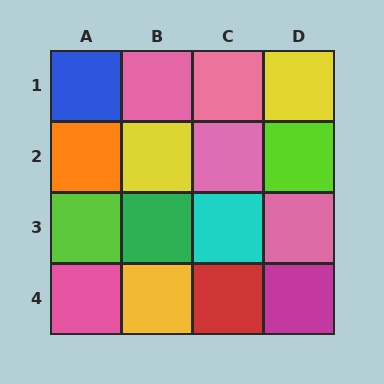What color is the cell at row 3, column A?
Lime.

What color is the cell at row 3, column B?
Green.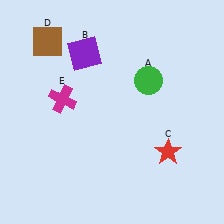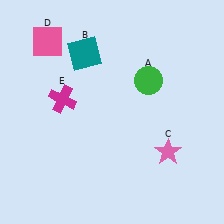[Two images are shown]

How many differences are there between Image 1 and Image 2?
There are 3 differences between the two images.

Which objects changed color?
B changed from purple to teal. C changed from red to pink. D changed from brown to pink.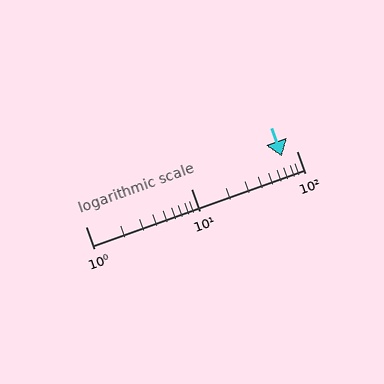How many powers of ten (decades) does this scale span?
The scale spans 2 decades, from 1 to 100.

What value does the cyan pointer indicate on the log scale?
The pointer indicates approximately 73.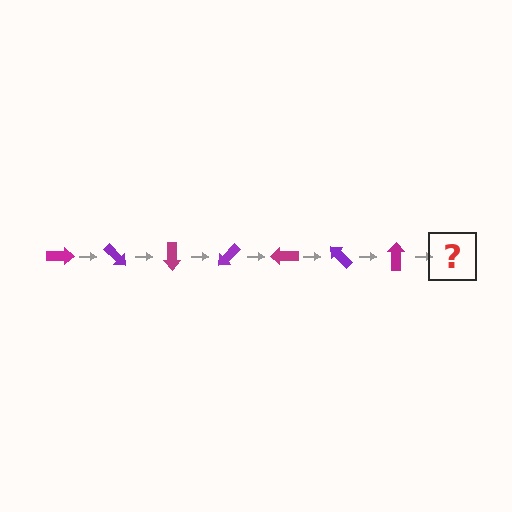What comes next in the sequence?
The next element should be a purple arrow, rotated 315 degrees from the start.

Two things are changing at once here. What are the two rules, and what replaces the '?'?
The two rules are that it rotates 45 degrees each step and the color cycles through magenta and purple. The '?' should be a purple arrow, rotated 315 degrees from the start.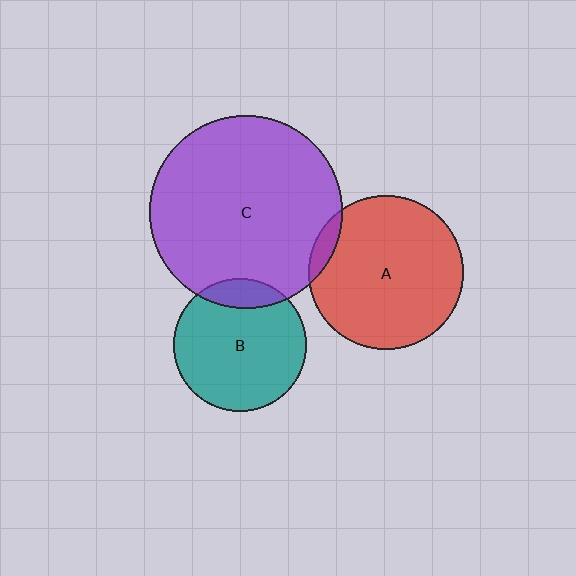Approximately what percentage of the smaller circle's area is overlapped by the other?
Approximately 15%.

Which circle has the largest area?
Circle C (purple).